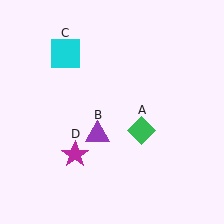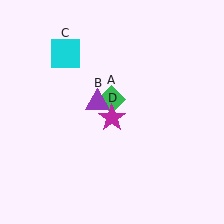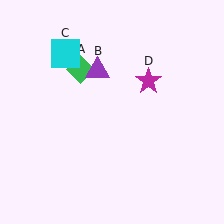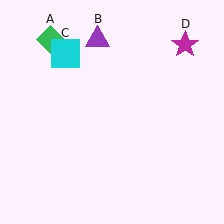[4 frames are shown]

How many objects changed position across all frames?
3 objects changed position: green diamond (object A), purple triangle (object B), magenta star (object D).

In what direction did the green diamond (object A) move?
The green diamond (object A) moved up and to the left.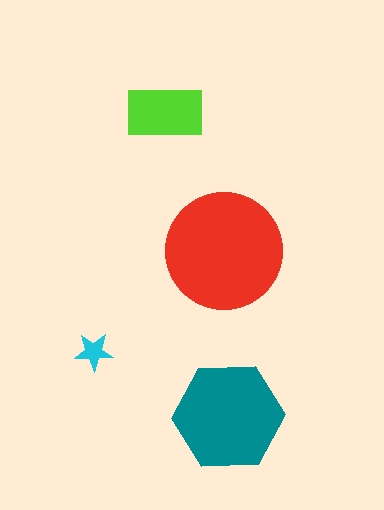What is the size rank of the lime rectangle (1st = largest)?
3rd.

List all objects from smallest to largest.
The cyan star, the lime rectangle, the teal hexagon, the red circle.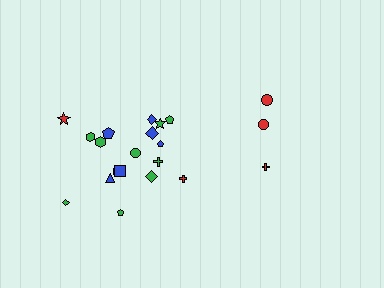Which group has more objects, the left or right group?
The left group.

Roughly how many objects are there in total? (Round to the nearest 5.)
Roughly 20 objects in total.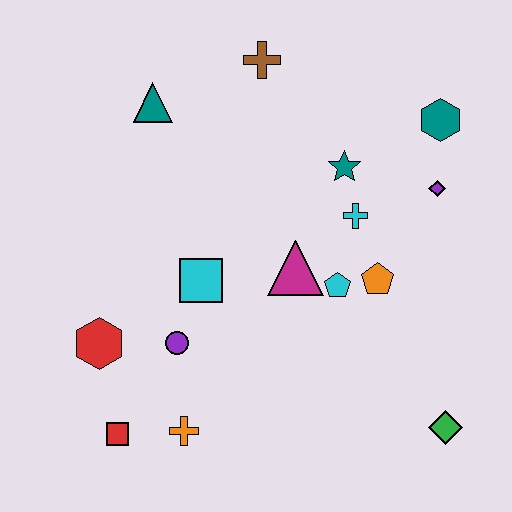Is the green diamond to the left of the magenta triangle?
No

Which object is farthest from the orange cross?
The teal hexagon is farthest from the orange cross.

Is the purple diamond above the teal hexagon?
No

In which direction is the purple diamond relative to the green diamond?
The purple diamond is above the green diamond.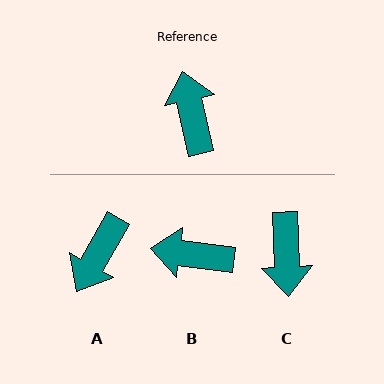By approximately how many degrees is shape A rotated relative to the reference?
Approximately 138 degrees counter-clockwise.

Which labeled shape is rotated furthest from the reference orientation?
C, about 170 degrees away.